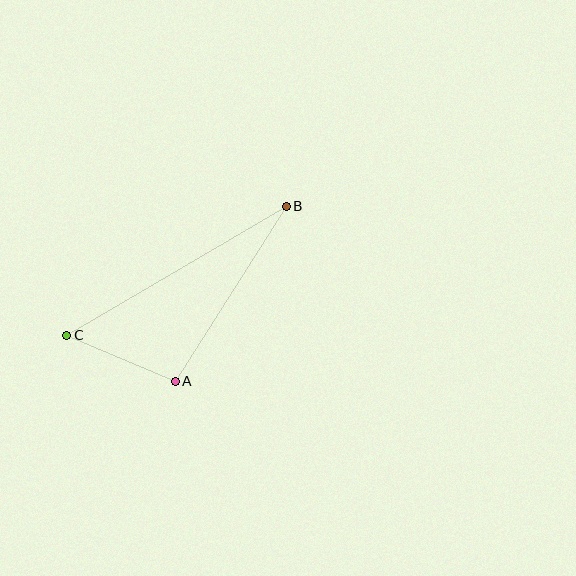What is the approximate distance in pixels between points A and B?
The distance between A and B is approximately 207 pixels.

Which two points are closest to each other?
Points A and C are closest to each other.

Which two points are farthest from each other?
Points B and C are farthest from each other.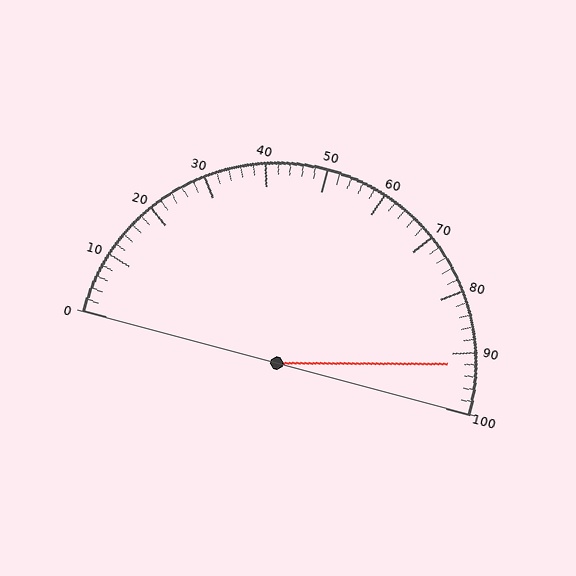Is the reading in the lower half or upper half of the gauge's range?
The reading is in the upper half of the range (0 to 100).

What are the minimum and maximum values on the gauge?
The gauge ranges from 0 to 100.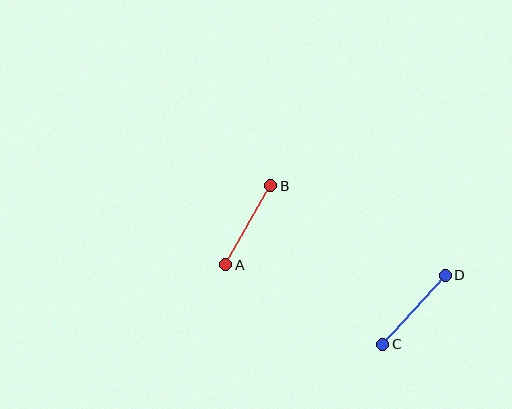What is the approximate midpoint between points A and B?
The midpoint is at approximately (248, 225) pixels.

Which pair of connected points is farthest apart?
Points C and D are farthest apart.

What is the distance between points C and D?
The distance is approximately 93 pixels.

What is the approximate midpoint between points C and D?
The midpoint is at approximately (414, 310) pixels.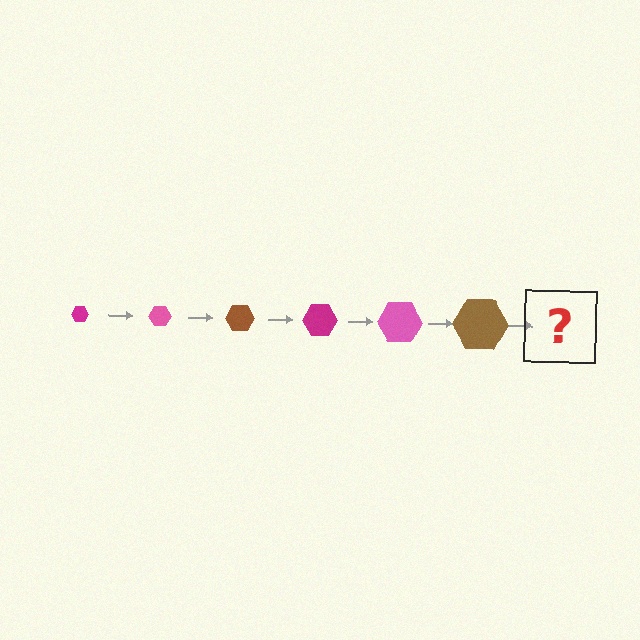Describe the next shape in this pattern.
It should be a magenta hexagon, larger than the previous one.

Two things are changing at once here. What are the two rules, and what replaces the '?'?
The two rules are that the hexagon grows larger each step and the color cycles through magenta, pink, and brown. The '?' should be a magenta hexagon, larger than the previous one.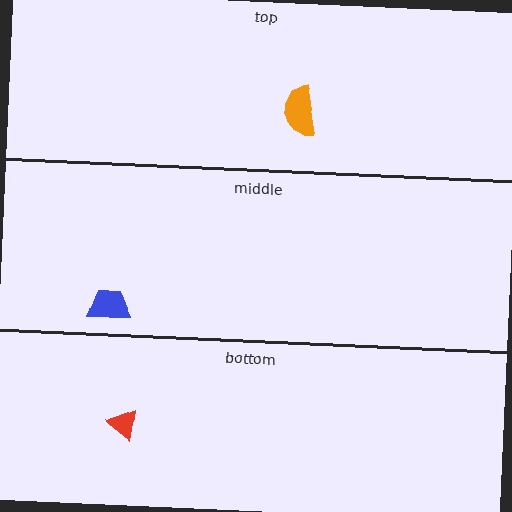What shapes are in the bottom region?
The red triangle.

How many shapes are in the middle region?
1.